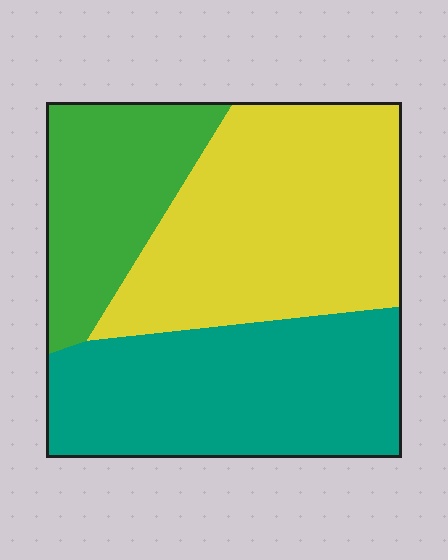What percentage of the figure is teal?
Teal covers 37% of the figure.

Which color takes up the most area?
Yellow, at roughly 40%.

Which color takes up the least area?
Green, at roughly 20%.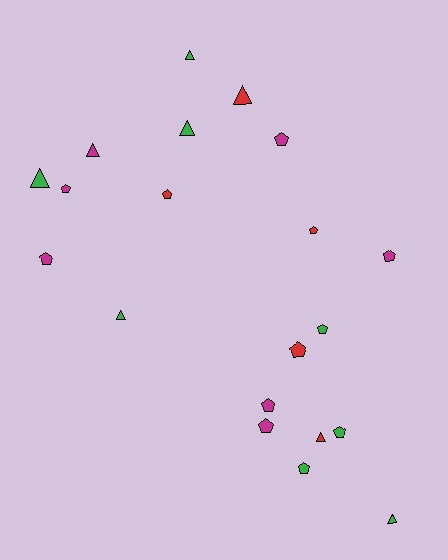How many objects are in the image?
There are 20 objects.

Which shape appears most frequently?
Pentagon, with 12 objects.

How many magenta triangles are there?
There is 1 magenta triangle.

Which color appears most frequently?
Green, with 8 objects.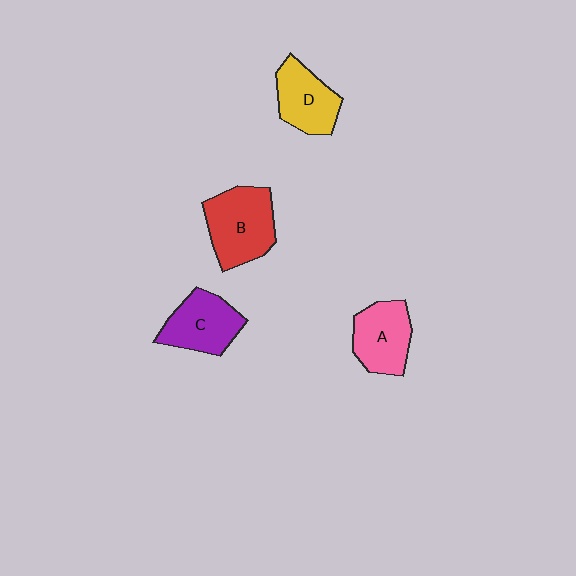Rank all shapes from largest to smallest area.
From largest to smallest: B (red), C (purple), A (pink), D (yellow).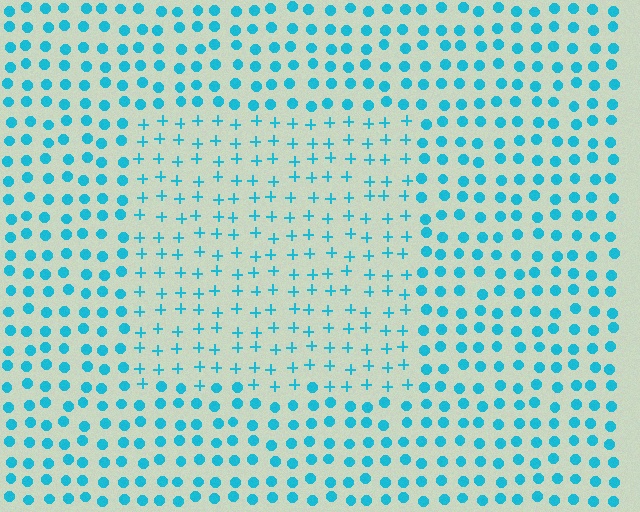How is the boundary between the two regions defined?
The boundary is defined by a change in element shape: plus signs inside vs. circles outside. All elements share the same color and spacing.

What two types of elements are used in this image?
The image uses plus signs inside the rectangle region and circles outside it.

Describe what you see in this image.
The image is filled with small cyan elements arranged in a uniform grid. A rectangle-shaped region contains plus signs, while the surrounding area contains circles. The boundary is defined purely by the change in element shape.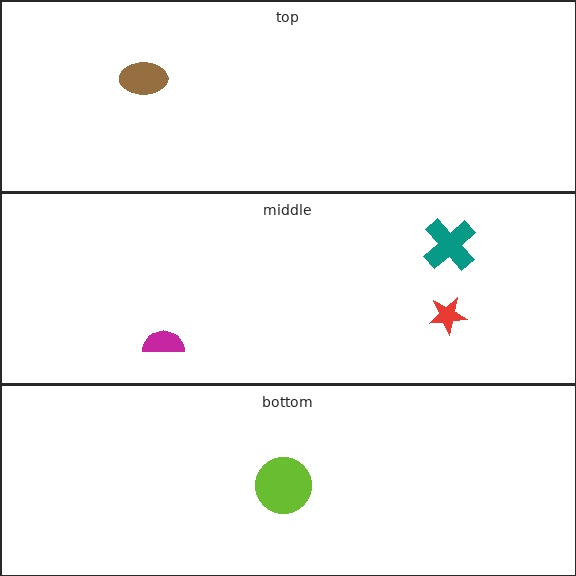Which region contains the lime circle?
The bottom region.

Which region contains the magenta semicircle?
The middle region.